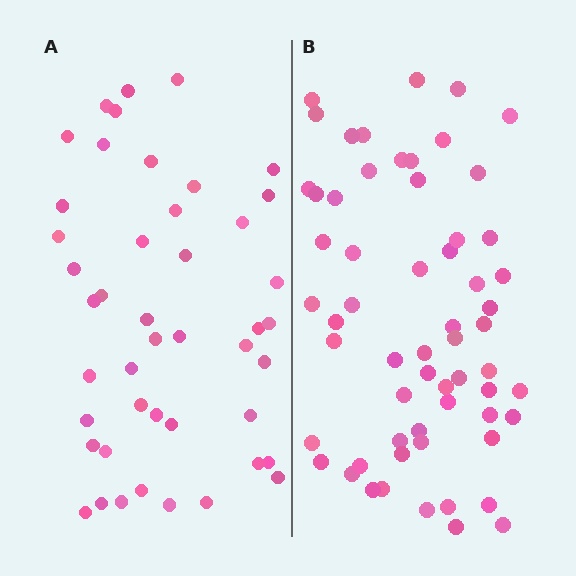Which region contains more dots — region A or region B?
Region B (the right region) has more dots.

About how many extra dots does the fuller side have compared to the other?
Region B has approximately 15 more dots than region A.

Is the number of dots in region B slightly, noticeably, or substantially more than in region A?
Region B has noticeably more, but not dramatically so. The ratio is roughly 1.3 to 1.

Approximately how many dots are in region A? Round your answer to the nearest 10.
About 40 dots. (The exact count is 45, which rounds to 40.)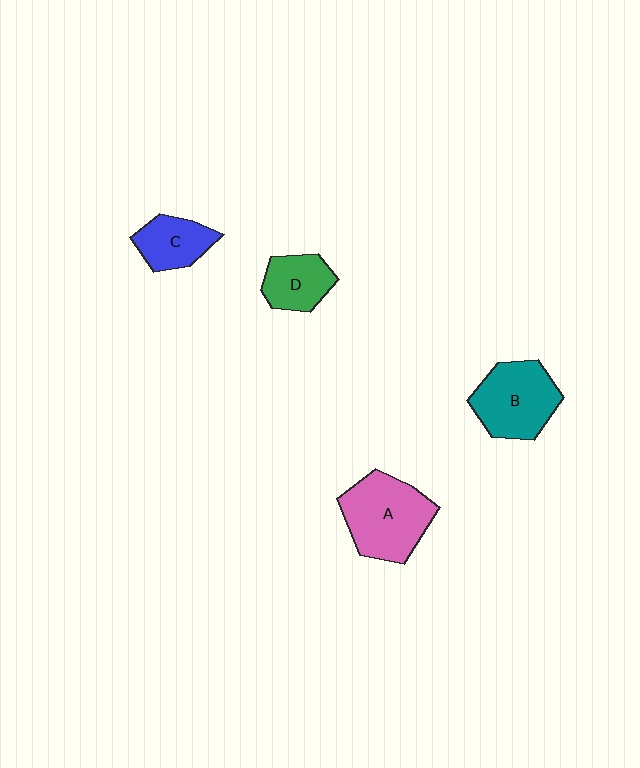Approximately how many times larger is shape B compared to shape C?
Approximately 1.6 times.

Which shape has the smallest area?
Shape C (blue).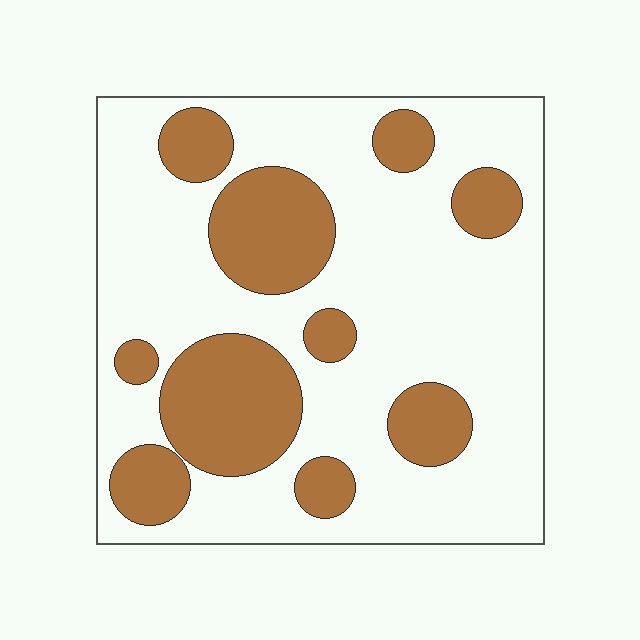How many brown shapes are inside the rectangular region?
10.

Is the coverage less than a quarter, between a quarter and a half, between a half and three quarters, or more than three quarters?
Between a quarter and a half.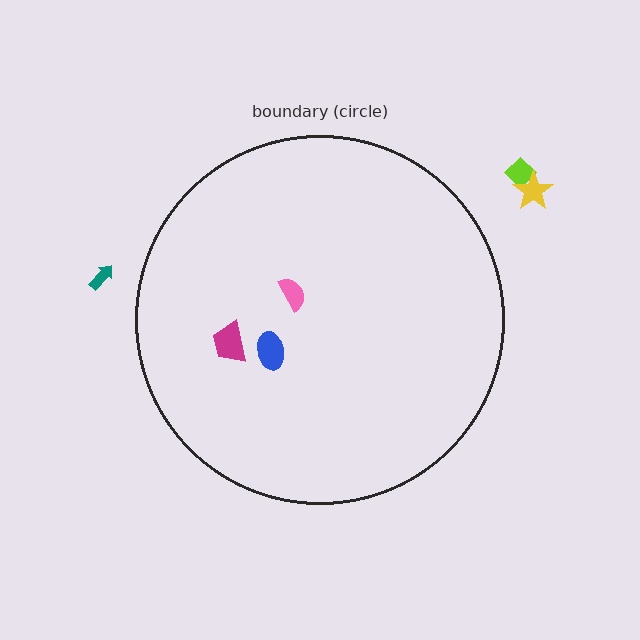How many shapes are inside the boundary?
3 inside, 3 outside.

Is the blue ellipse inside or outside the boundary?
Inside.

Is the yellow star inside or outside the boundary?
Outside.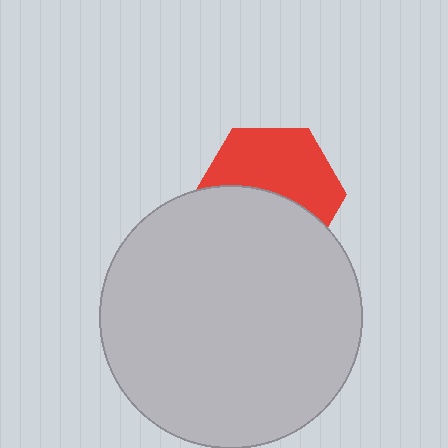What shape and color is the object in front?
The object in front is a light gray circle.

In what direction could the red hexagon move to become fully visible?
The red hexagon could move up. That would shift it out from behind the light gray circle entirely.